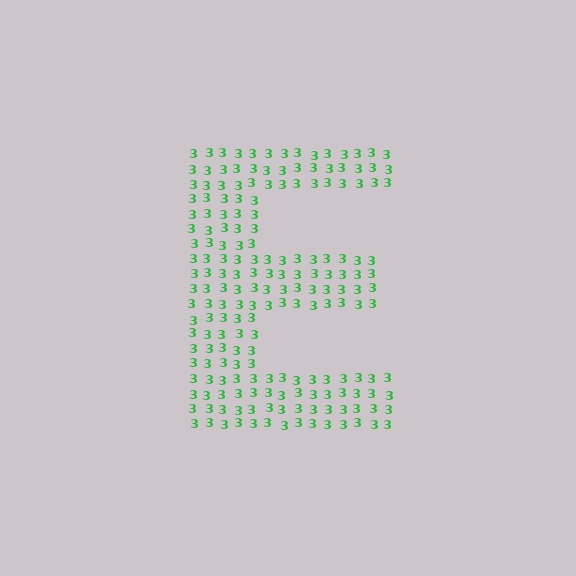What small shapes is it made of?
It is made of small digit 3's.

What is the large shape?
The large shape is the letter E.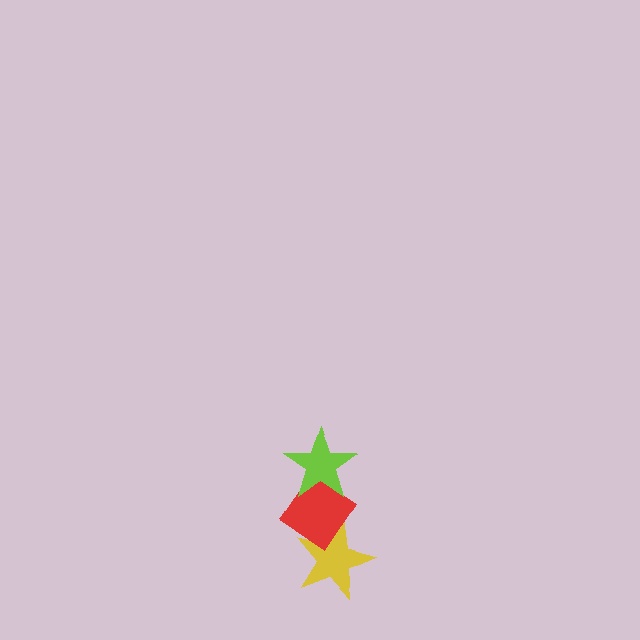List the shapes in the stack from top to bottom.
From top to bottom: the lime star, the red diamond, the yellow star.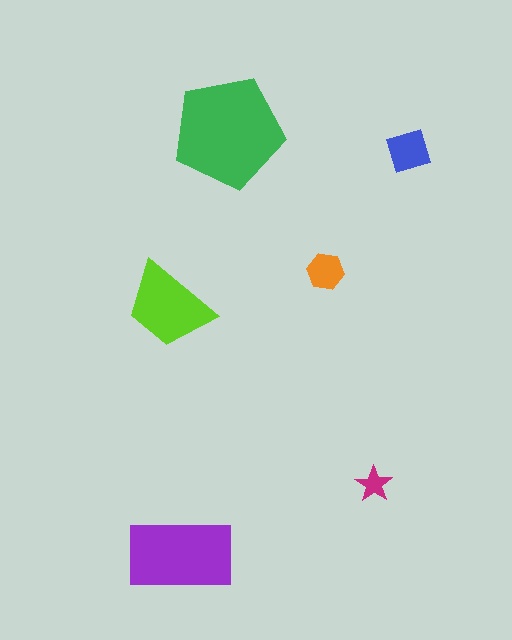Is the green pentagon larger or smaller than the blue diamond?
Larger.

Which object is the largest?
The green pentagon.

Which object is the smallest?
The magenta star.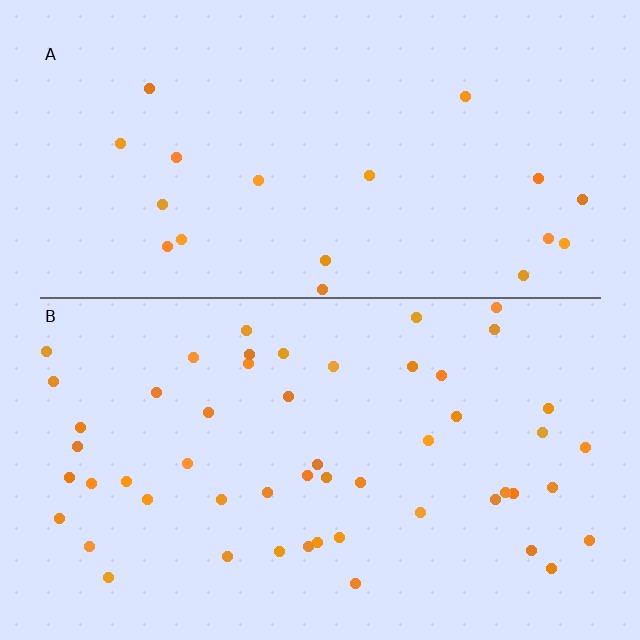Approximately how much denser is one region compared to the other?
Approximately 2.7× — region B over region A.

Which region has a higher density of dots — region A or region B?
B (the bottom).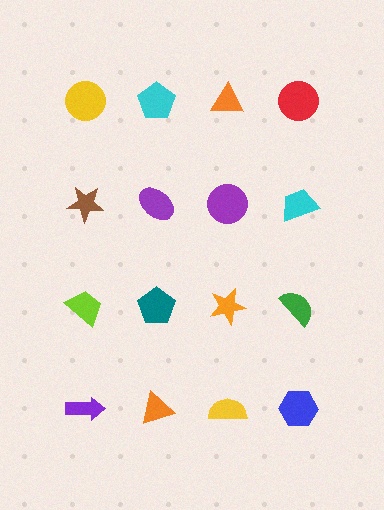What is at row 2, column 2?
A purple ellipse.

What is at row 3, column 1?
A lime trapezoid.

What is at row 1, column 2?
A cyan pentagon.